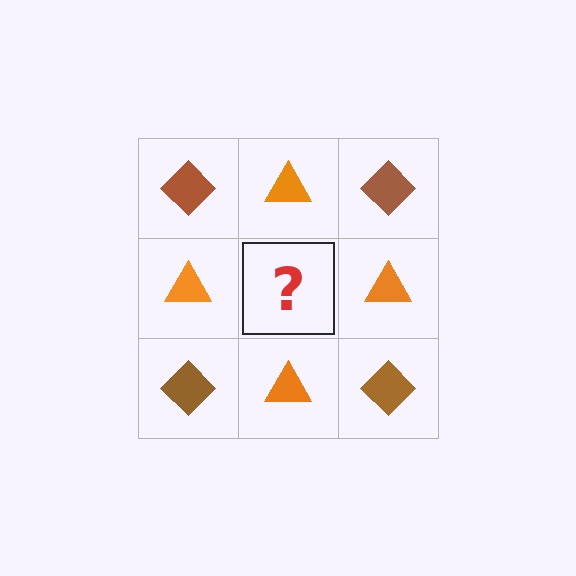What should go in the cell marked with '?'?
The missing cell should contain a brown diamond.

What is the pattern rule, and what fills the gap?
The rule is that it alternates brown diamond and orange triangle in a checkerboard pattern. The gap should be filled with a brown diamond.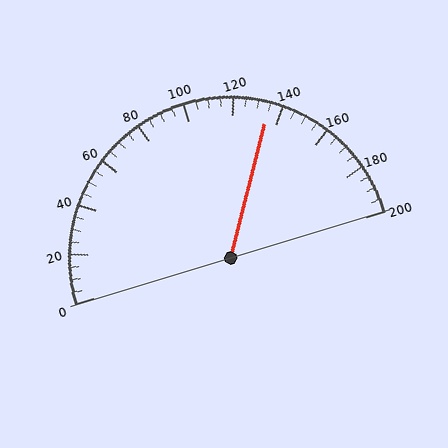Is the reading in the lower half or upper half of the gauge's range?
The reading is in the upper half of the range (0 to 200).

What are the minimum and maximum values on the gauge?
The gauge ranges from 0 to 200.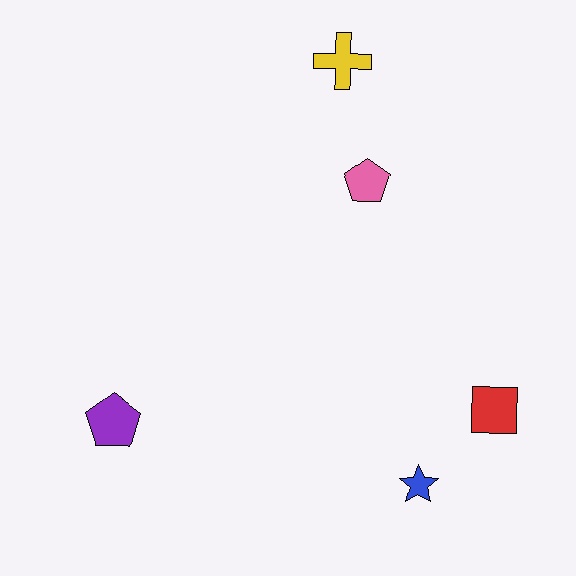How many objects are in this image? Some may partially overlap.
There are 5 objects.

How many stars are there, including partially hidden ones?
There is 1 star.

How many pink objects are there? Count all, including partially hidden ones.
There is 1 pink object.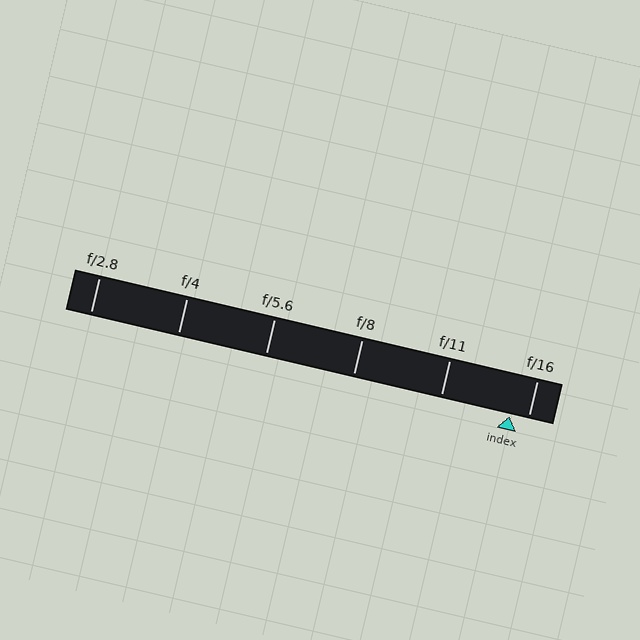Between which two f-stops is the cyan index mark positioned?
The index mark is between f/11 and f/16.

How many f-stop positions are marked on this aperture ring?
There are 6 f-stop positions marked.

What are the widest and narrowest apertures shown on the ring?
The widest aperture shown is f/2.8 and the narrowest is f/16.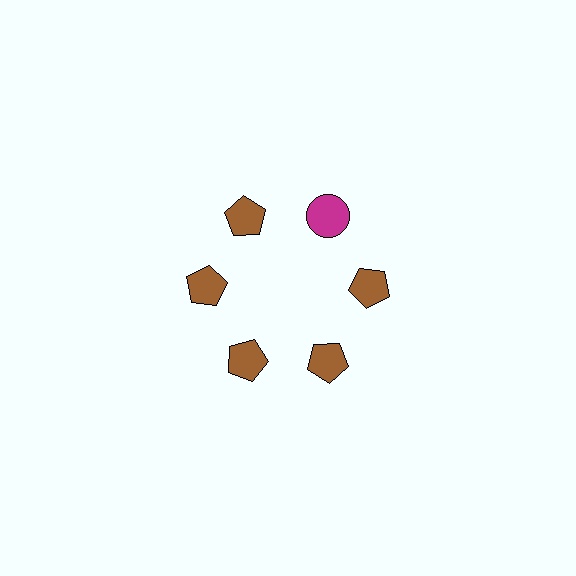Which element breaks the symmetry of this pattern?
The magenta circle at roughly the 1 o'clock position breaks the symmetry. All other shapes are brown pentagons.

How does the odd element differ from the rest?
It differs in both color (magenta instead of brown) and shape (circle instead of pentagon).